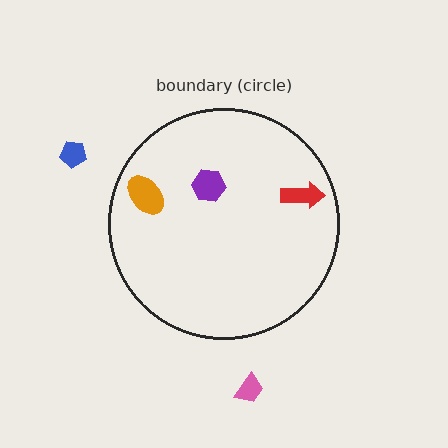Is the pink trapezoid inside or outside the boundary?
Outside.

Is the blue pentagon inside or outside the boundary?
Outside.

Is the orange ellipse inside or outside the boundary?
Inside.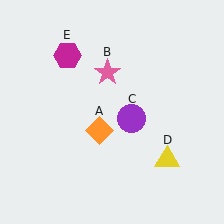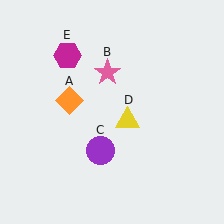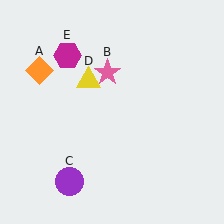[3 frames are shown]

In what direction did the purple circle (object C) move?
The purple circle (object C) moved down and to the left.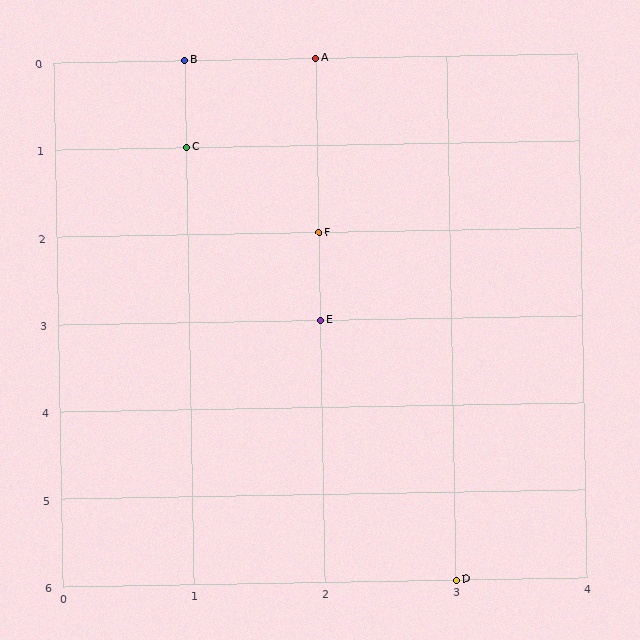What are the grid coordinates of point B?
Point B is at grid coordinates (1, 0).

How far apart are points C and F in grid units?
Points C and F are 1 column and 1 row apart (about 1.4 grid units diagonally).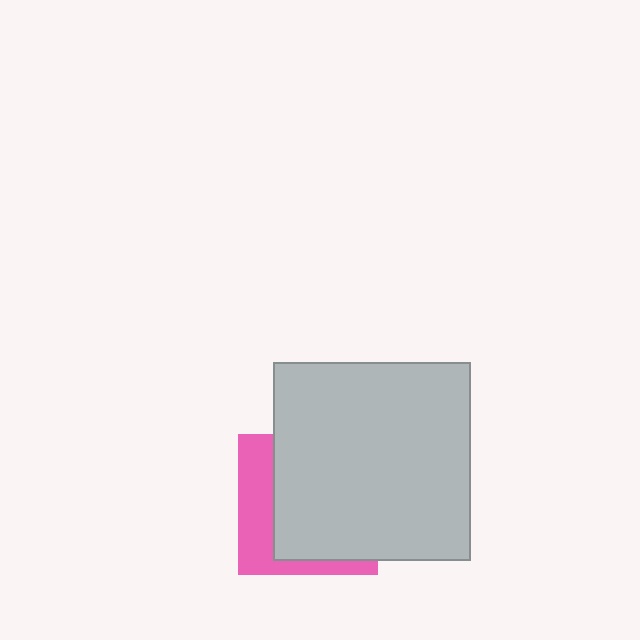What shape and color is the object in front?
The object in front is a light gray square.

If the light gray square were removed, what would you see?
You would see the complete pink square.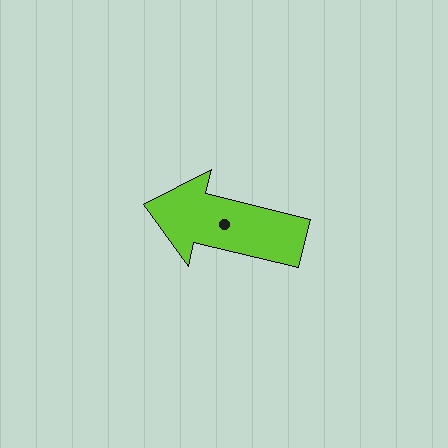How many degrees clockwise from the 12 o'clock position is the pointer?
Approximately 284 degrees.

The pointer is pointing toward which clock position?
Roughly 9 o'clock.